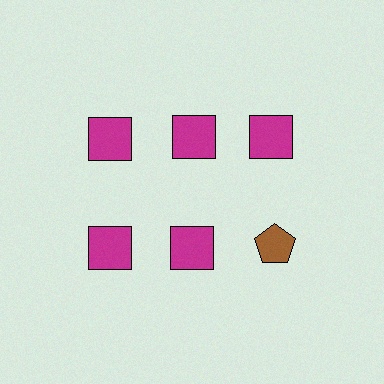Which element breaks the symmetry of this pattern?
The brown pentagon in the second row, center column breaks the symmetry. All other shapes are magenta squares.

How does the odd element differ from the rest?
It differs in both color (brown instead of magenta) and shape (pentagon instead of square).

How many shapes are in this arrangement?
There are 6 shapes arranged in a grid pattern.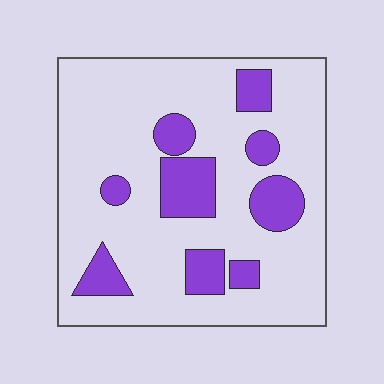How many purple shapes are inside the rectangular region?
9.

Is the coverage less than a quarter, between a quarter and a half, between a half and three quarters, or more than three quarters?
Less than a quarter.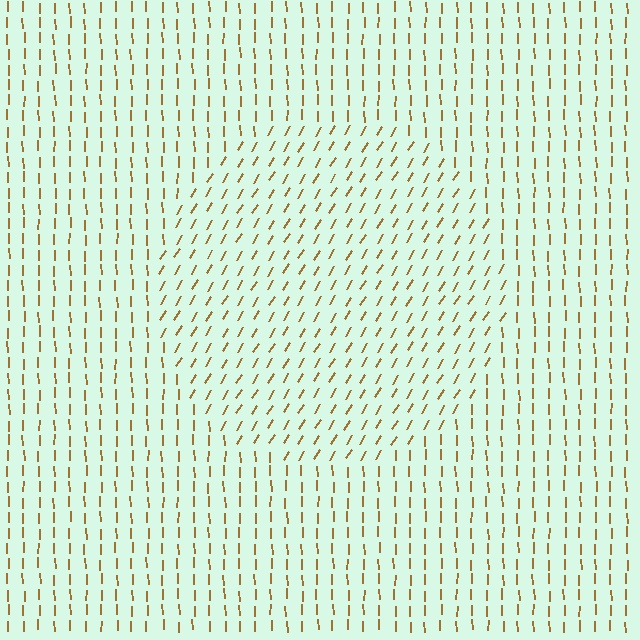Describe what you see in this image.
The image is filled with small brown line segments. A circle region in the image has lines oriented differently from the surrounding lines, creating a visible texture boundary.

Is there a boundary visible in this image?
Yes, there is a texture boundary formed by a change in line orientation.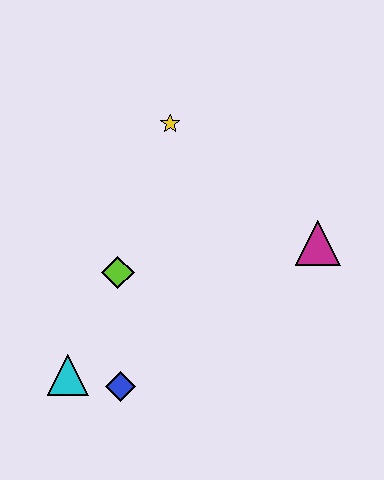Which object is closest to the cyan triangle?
The blue diamond is closest to the cyan triangle.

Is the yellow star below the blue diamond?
No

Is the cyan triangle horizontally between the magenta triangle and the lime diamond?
No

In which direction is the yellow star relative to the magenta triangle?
The yellow star is to the left of the magenta triangle.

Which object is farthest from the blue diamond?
The yellow star is farthest from the blue diamond.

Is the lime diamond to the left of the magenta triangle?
Yes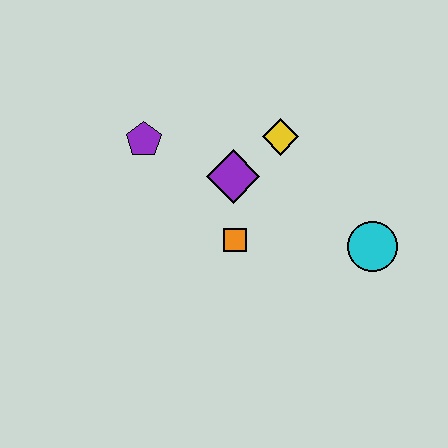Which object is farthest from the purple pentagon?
The cyan circle is farthest from the purple pentagon.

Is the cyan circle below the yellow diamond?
Yes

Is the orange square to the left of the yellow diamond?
Yes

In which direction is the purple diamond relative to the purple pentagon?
The purple diamond is to the right of the purple pentagon.